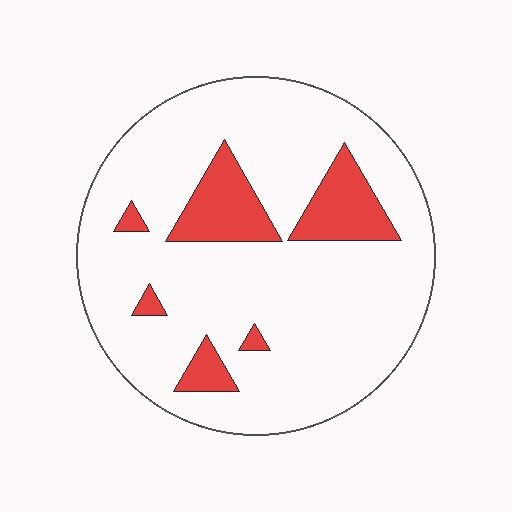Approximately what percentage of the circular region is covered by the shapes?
Approximately 15%.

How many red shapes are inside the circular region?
6.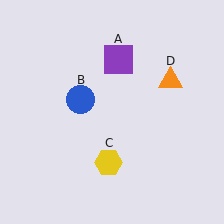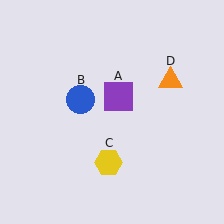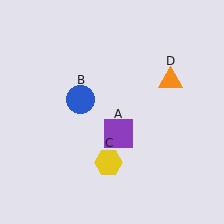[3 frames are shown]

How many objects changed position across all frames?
1 object changed position: purple square (object A).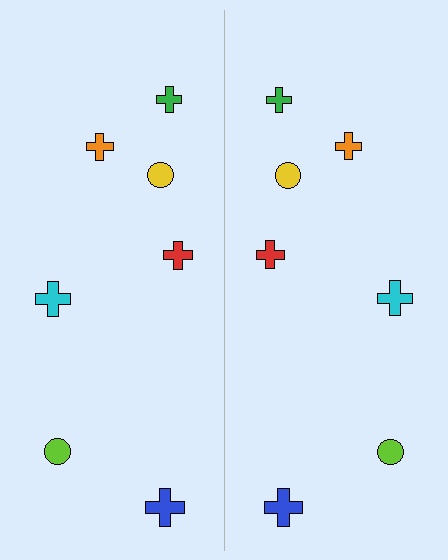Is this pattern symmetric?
Yes, this pattern has bilateral (reflection) symmetry.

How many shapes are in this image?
There are 14 shapes in this image.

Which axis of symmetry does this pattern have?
The pattern has a vertical axis of symmetry running through the center of the image.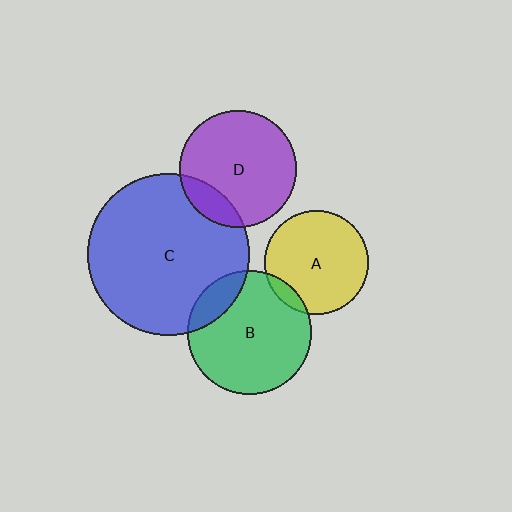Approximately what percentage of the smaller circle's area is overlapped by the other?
Approximately 15%.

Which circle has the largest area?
Circle C (blue).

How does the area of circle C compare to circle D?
Approximately 1.9 times.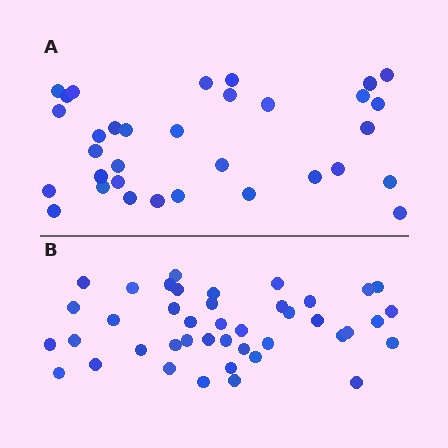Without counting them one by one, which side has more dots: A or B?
Region B (the bottom region) has more dots.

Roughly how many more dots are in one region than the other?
Region B has roughly 8 or so more dots than region A.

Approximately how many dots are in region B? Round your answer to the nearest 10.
About 40 dots. (The exact count is 42, which rounds to 40.)